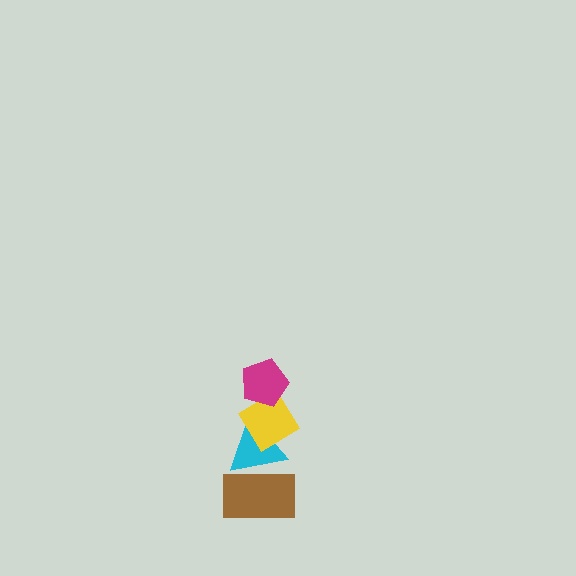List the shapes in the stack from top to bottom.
From top to bottom: the magenta pentagon, the yellow diamond, the cyan triangle, the brown rectangle.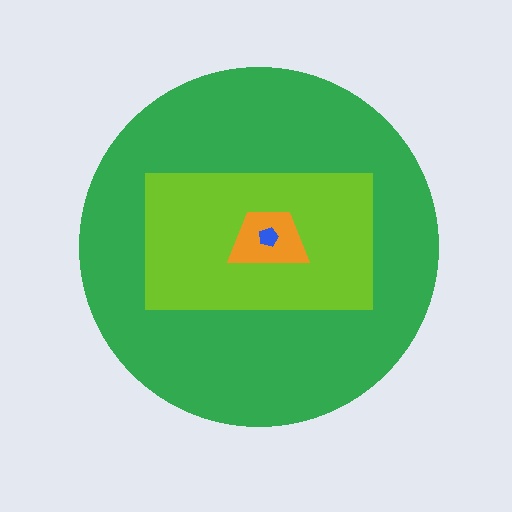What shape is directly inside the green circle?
The lime rectangle.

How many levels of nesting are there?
4.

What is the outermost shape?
The green circle.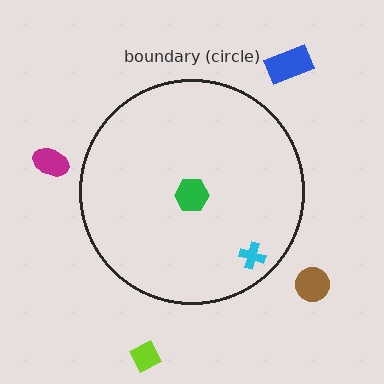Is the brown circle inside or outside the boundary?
Outside.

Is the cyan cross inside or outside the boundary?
Inside.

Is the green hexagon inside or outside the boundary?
Inside.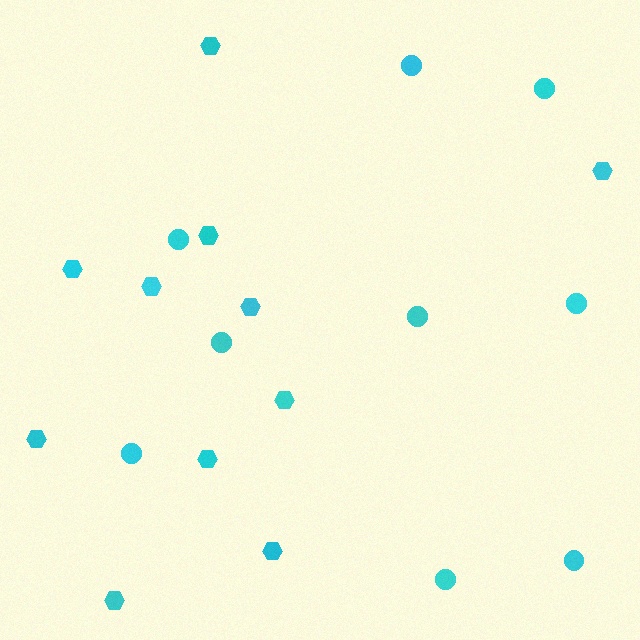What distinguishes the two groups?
There are 2 groups: one group of circles (9) and one group of hexagons (11).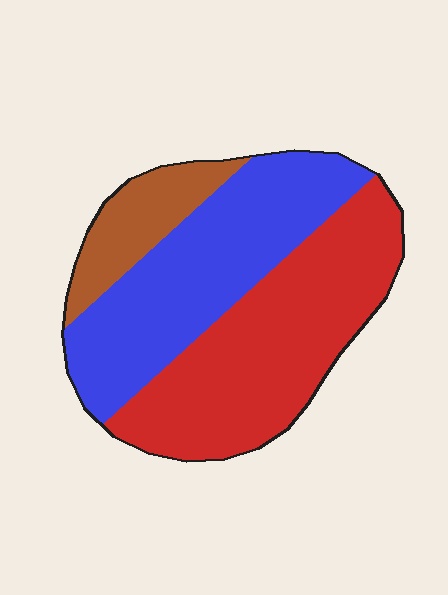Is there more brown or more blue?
Blue.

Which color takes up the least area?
Brown, at roughly 15%.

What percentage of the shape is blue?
Blue takes up about two fifths (2/5) of the shape.